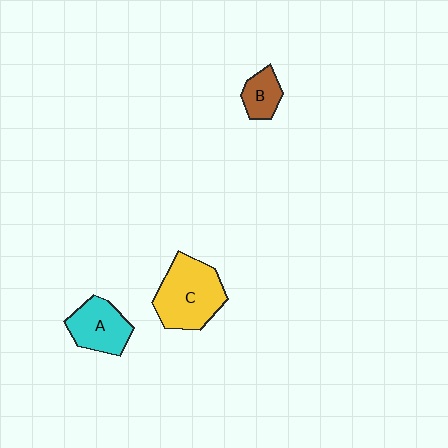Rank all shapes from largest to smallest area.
From largest to smallest: C (yellow), A (cyan), B (brown).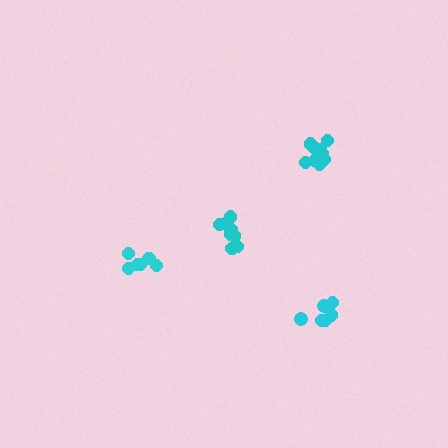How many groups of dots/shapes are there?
There are 4 groups.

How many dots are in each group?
Group 1: 9 dots, Group 2: 10 dots, Group 3: 6 dots, Group 4: 6 dots (31 total).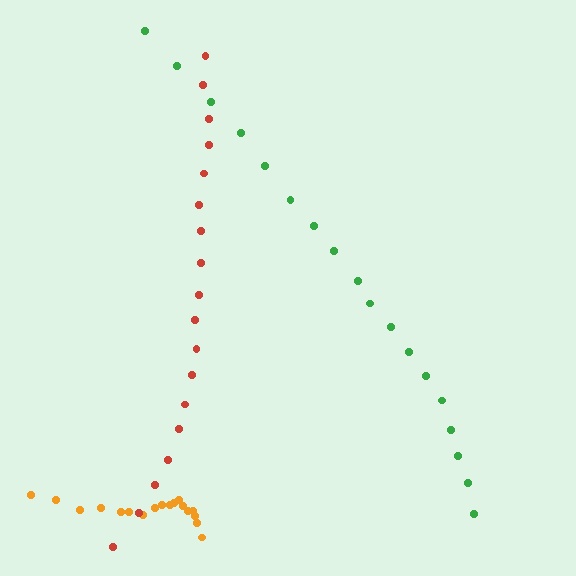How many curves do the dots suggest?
There are 3 distinct paths.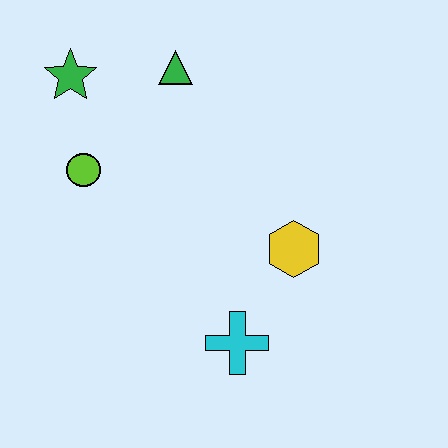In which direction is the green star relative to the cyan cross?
The green star is above the cyan cross.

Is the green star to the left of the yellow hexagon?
Yes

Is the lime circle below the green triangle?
Yes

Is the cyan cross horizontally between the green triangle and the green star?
No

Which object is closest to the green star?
The lime circle is closest to the green star.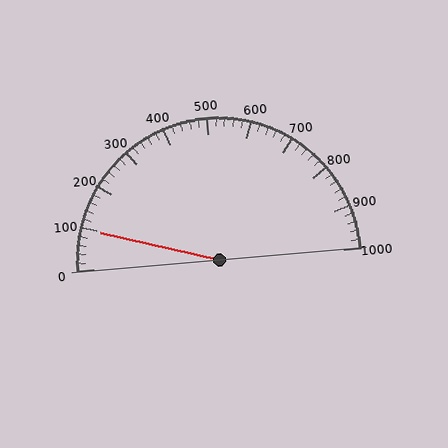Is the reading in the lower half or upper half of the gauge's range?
The reading is in the lower half of the range (0 to 1000).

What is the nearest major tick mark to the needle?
The nearest major tick mark is 100.